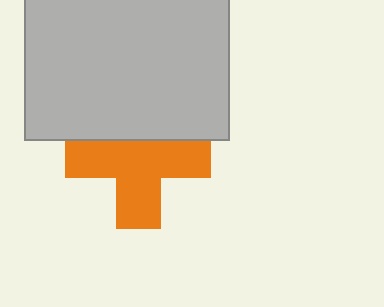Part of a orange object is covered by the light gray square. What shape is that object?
It is a cross.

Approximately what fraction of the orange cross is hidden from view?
Roughly 31% of the orange cross is hidden behind the light gray square.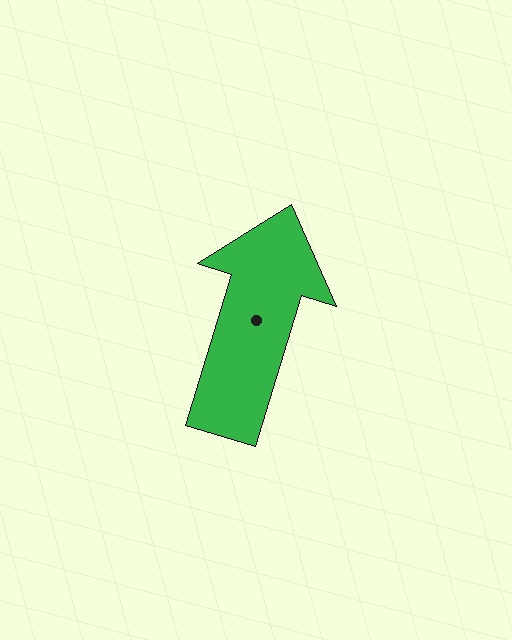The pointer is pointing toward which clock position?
Roughly 1 o'clock.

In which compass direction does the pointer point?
North.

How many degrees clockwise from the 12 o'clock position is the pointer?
Approximately 17 degrees.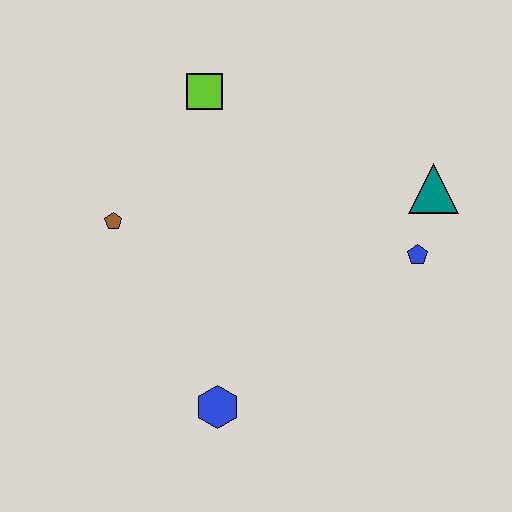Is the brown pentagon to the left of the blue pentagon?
Yes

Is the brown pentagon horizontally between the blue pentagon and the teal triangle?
No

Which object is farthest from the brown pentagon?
The teal triangle is farthest from the brown pentagon.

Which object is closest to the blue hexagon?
The brown pentagon is closest to the blue hexagon.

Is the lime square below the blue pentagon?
No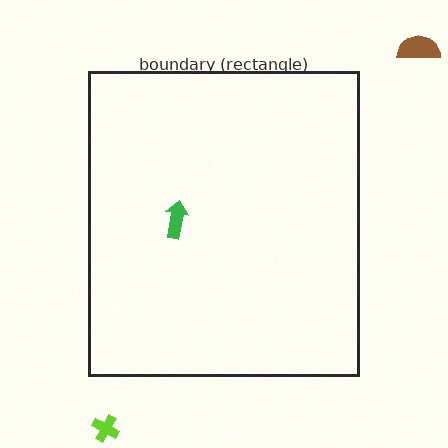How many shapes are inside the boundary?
1 inside, 2 outside.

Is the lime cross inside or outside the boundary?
Outside.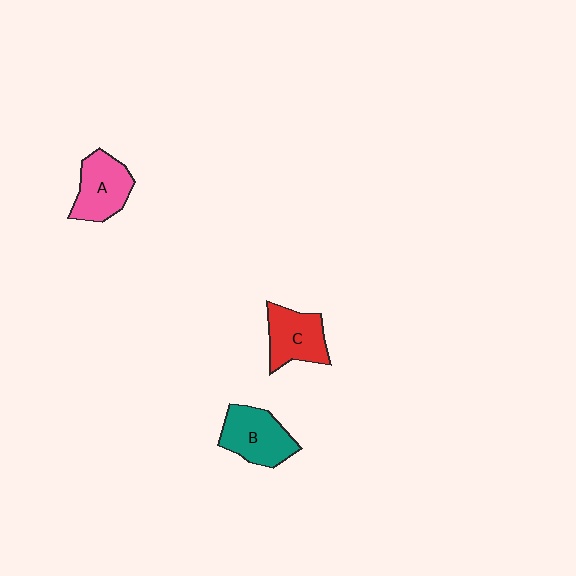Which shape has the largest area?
Shape B (teal).